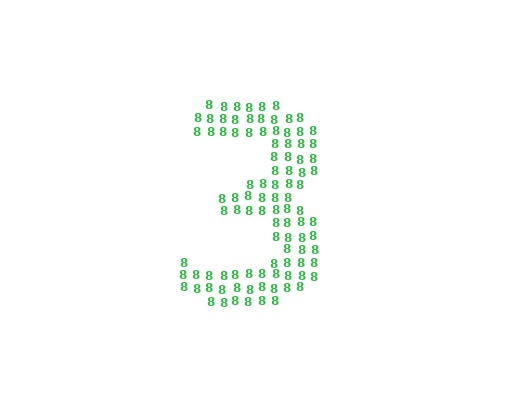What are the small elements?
The small elements are digit 8's.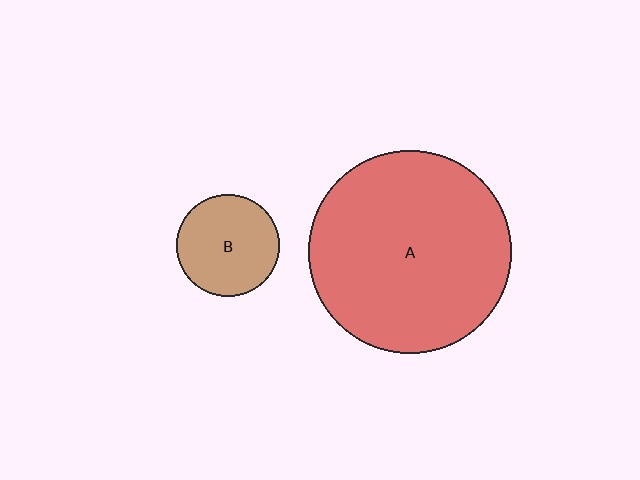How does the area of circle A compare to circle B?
Approximately 3.9 times.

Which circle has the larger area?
Circle A (red).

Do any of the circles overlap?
No, none of the circles overlap.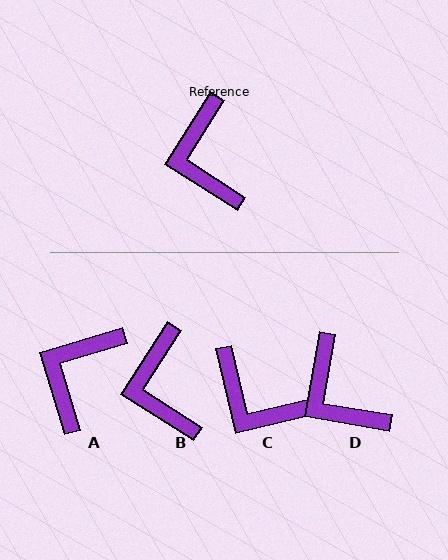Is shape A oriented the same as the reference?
No, it is off by about 41 degrees.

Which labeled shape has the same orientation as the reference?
B.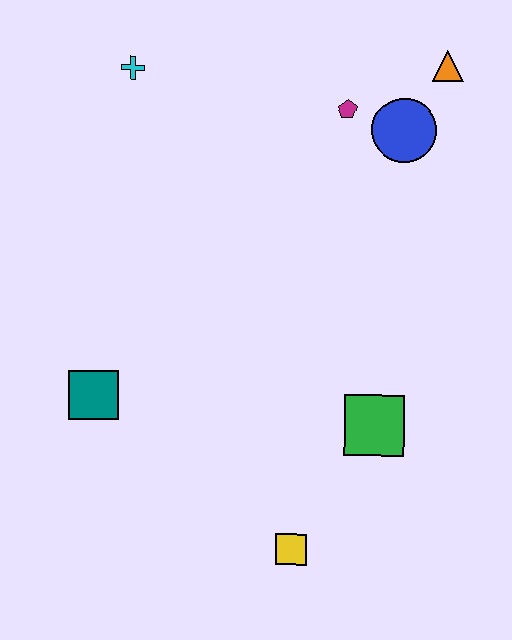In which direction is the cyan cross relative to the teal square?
The cyan cross is above the teal square.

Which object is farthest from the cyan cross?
The yellow square is farthest from the cyan cross.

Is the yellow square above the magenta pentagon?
No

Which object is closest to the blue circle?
The magenta pentagon is closest to the blue circle.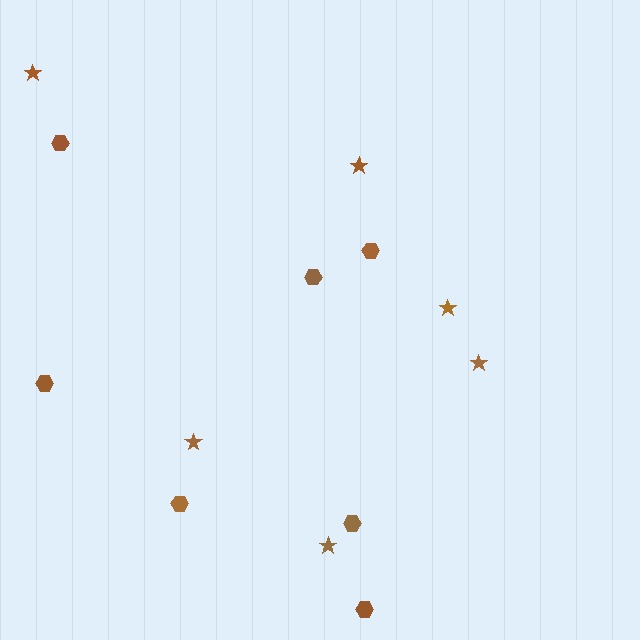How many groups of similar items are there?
There are 2 groups: one group of hexagons (7) and one group of stars (6).